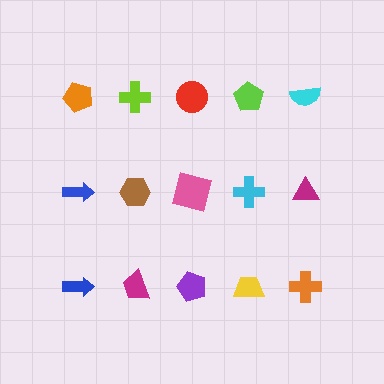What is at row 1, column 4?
A lime pentagon.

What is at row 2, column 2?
A brown hexagon.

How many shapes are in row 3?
5 shapes.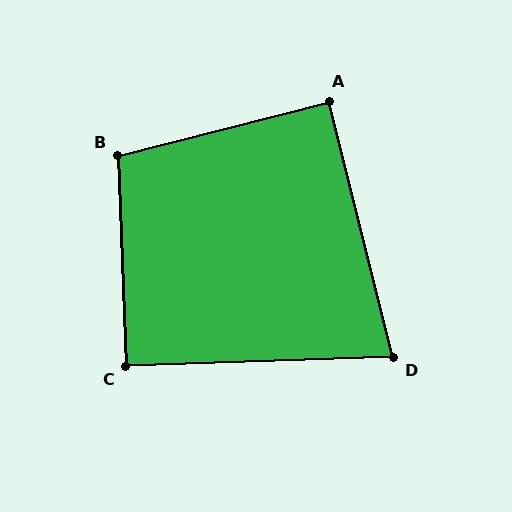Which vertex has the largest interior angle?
B, at approximately 102 degrees.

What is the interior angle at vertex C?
Approximately 90 degrees (approximately right).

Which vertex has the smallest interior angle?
D, at approximately 78 degrees.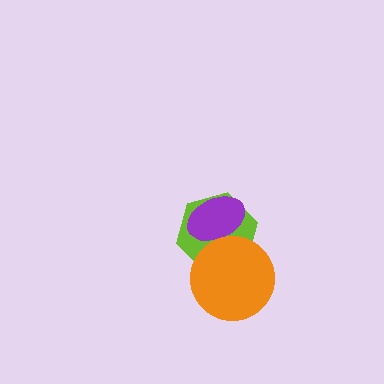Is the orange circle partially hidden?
No, no other shape covers it.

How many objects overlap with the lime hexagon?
2 objects overlap with the lime hexagon.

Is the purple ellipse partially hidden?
Yes, it is partially covered by another shape.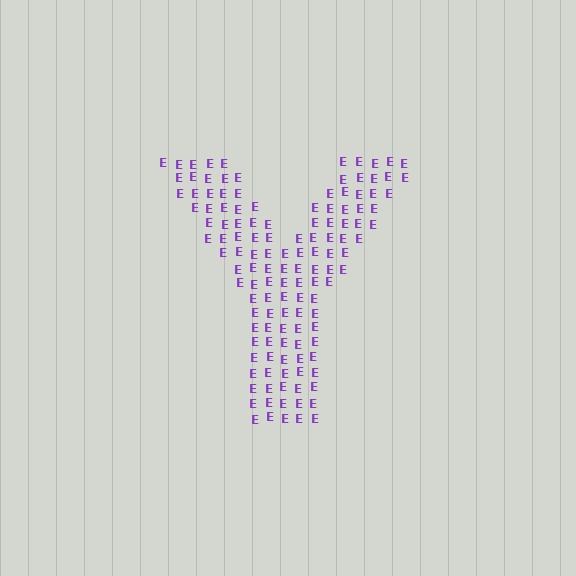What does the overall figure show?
The overall figure shows the letter Y.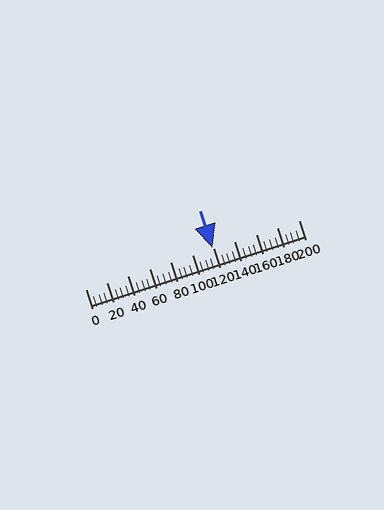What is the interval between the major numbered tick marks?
The major tick marks are spaced 20 units apart.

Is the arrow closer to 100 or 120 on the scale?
The arrow is closer to 120.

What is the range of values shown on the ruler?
The ruler shows values from 0 to 200.